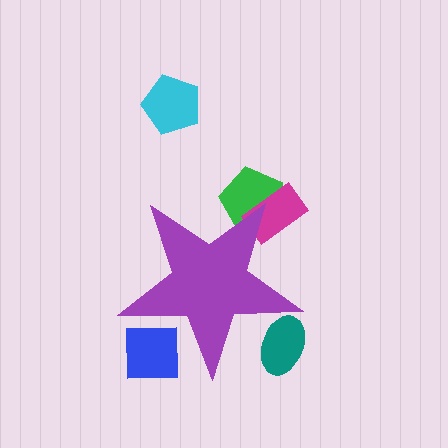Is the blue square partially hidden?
Yes, the blue square is partially hidden behind the purple star.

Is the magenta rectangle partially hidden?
Yes, the magenta rectangle is partially hidden behind the purple star.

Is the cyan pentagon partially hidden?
No, the cyan pentagon is fully visible.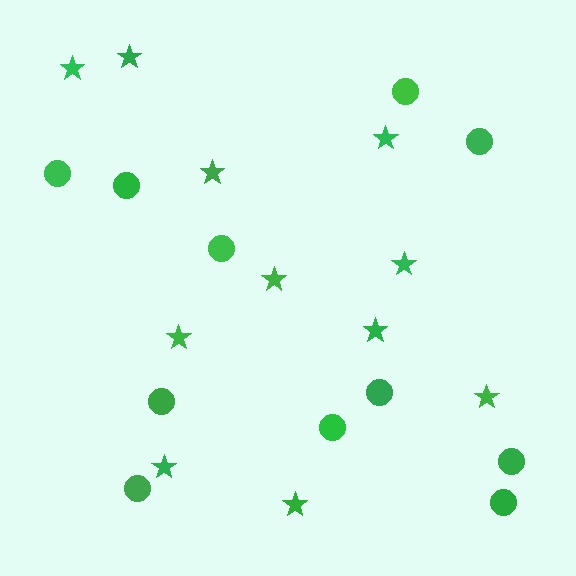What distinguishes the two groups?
There are 2 groups: one group of stars (11) and one group of circles (11).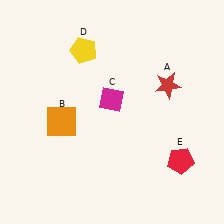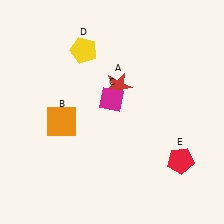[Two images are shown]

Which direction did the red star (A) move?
The red star (A) moved left.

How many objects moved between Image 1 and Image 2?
1 object moved between the two images.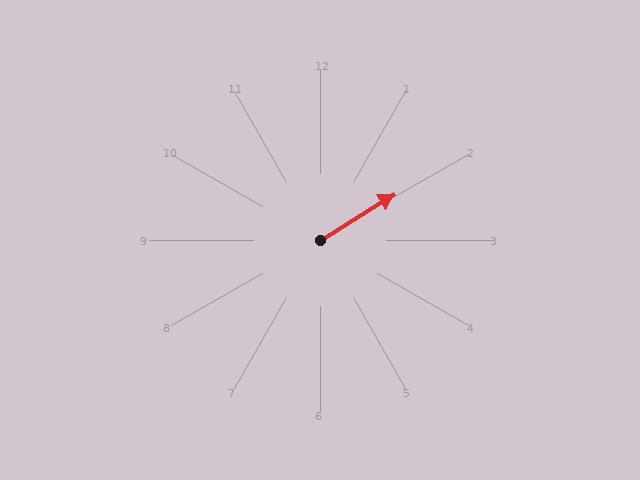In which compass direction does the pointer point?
Northeast.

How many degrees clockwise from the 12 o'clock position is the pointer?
Approximately 58 degrees.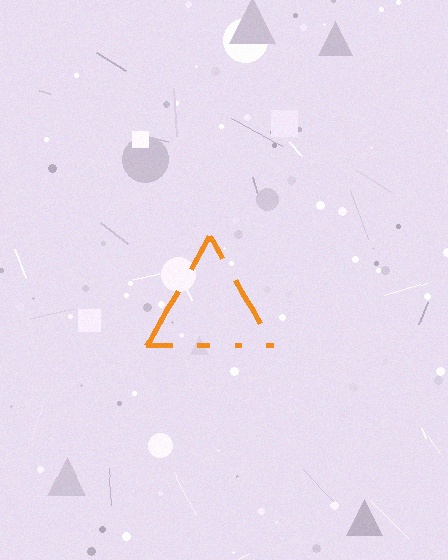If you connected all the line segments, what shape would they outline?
They would outline a triangle.